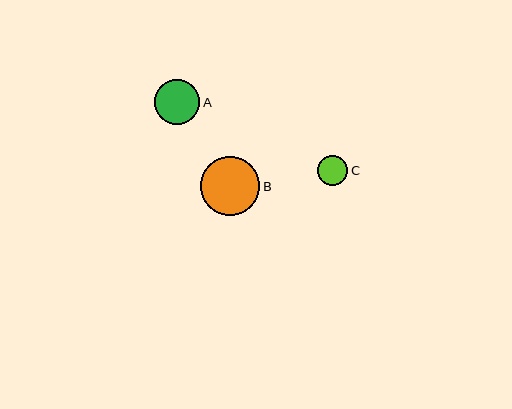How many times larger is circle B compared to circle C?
Circle B is approximately 1.9 times the size of circle C.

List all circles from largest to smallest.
From largest to smallest: B, A, C.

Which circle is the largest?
Circle B is the largest with a size of approximately 59 pixels.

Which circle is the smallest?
Circle C is the smallest with a size of approximately 30 pixels.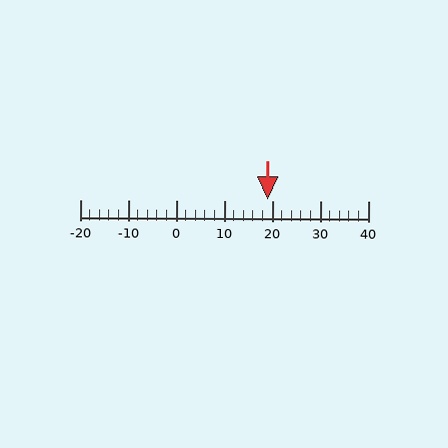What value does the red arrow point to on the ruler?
The red arrow points to approximately 19.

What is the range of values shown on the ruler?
The ruler shows values from -20 to 40.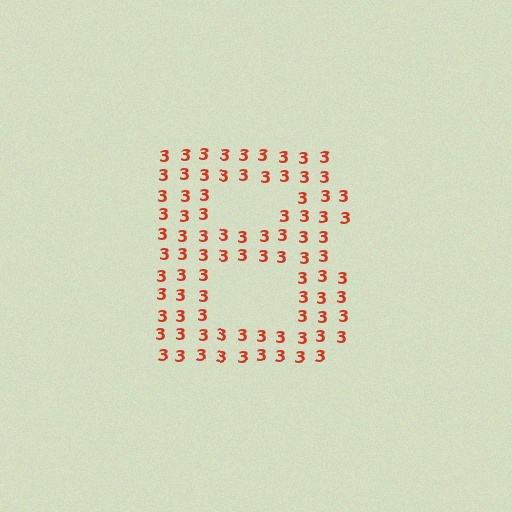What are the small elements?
The small elements are digit 3's.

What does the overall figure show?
The overall figure shows the letter B.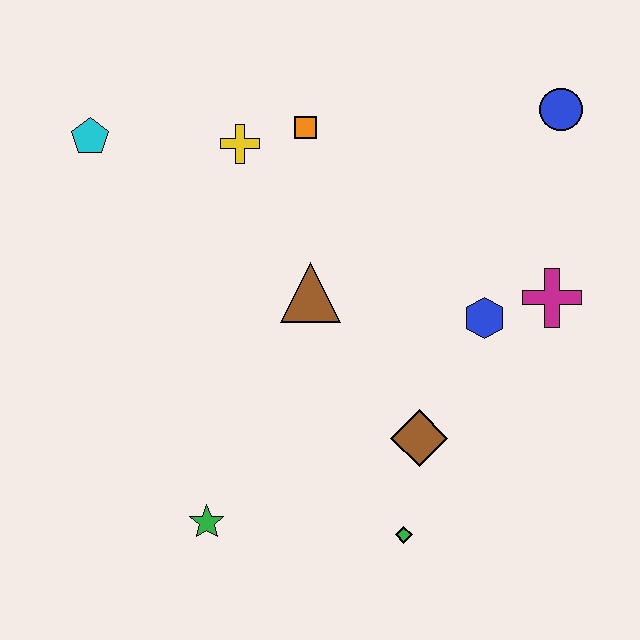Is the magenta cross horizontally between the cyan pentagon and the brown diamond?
No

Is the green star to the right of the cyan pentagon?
Yes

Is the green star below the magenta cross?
Yes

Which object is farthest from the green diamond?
The cyan pentagon is farthest from the green diamond.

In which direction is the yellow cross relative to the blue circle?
The yellow cross is to the left of the blue circle.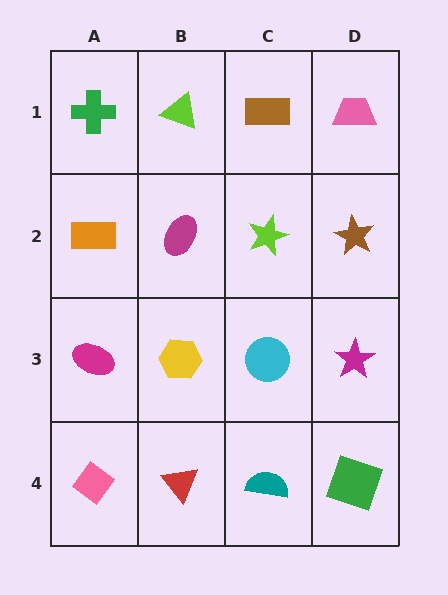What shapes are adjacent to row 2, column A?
A green cross (row 1, column A), a magenta ellipse (row 3, column A), a magenta ellipse (row 2, column B).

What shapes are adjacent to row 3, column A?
An orange rectangle (row 2, column A), a pink diamond (row 4, column A), a yellow hexagon (row 3, column B).